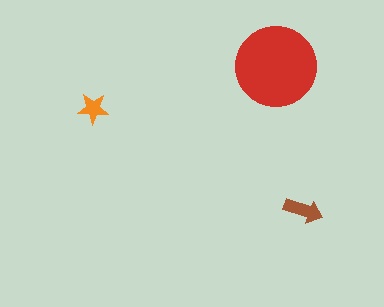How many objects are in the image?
There are 3 objects in the image.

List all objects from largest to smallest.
The red circle, the brown arrow, the orange star.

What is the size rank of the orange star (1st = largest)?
3rd.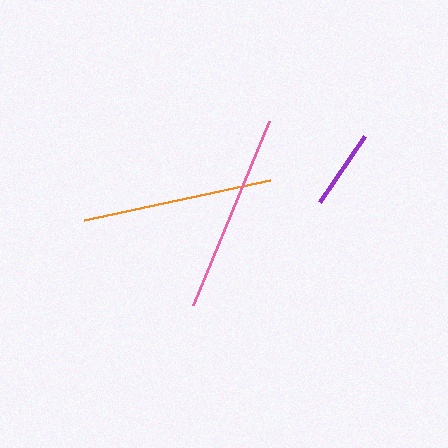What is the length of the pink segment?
The pink segment is approximately 199 pixels long.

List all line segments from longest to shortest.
From longest to shortest: pink, orange, purple.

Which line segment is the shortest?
The purple line is the shortest at approximately 80 pixels.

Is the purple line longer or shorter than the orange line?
The orange line is longer than the purple line.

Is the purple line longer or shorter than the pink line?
The pink line is longer than the purple line.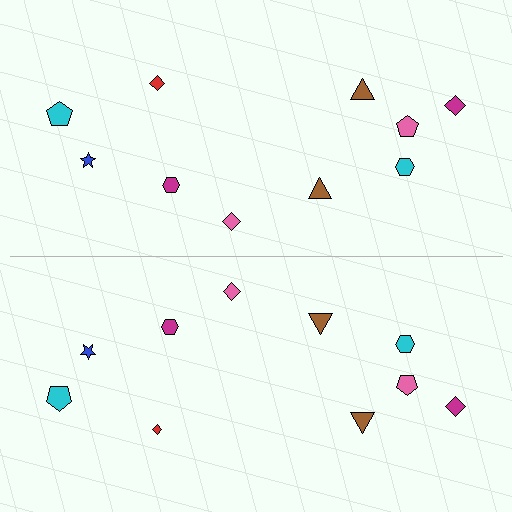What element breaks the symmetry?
The red diamond on the bottom side has a different size than its mirror counterpart.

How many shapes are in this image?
There are 20 shapes in this image.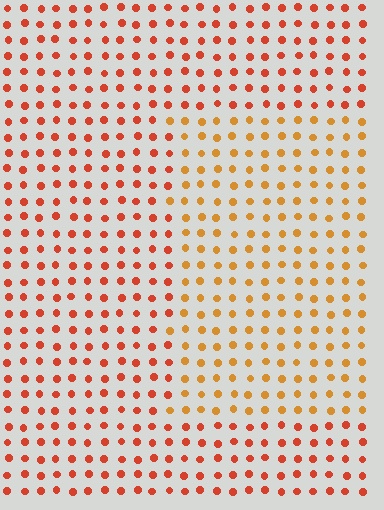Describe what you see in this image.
The image is filled with small red elements in a uniform arrangement. A rectangle-shaped region is visible where the elements are tinted to a slightly different hue, forming a subtle color boundary.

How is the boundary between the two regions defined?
The boundary is defined purely by a slight shift in hue (about 28 degrees). Spacing, size, and orientation are identical on both sides.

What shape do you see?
I see a rectangle.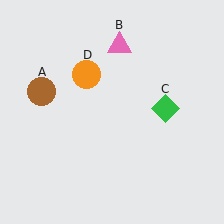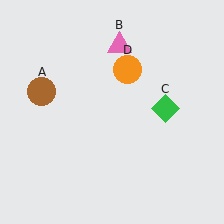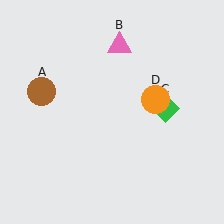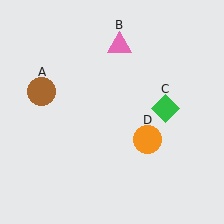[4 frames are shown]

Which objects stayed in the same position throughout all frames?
Brown circle (object A) and pink triangle (object B) and green diamond (object C) remained stationary.